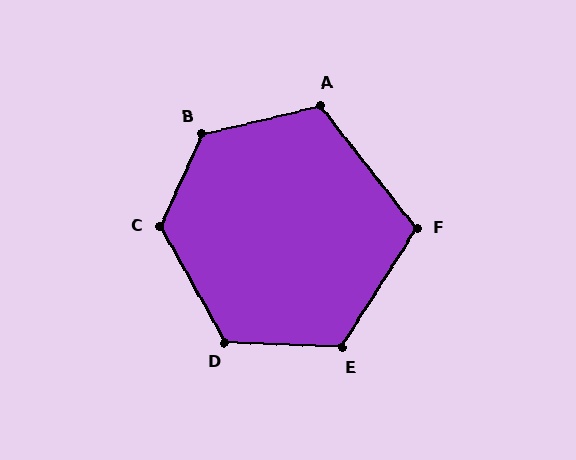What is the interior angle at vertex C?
Approximately 125 degrees (obtuse).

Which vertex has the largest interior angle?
B, at approximately 128 degrees.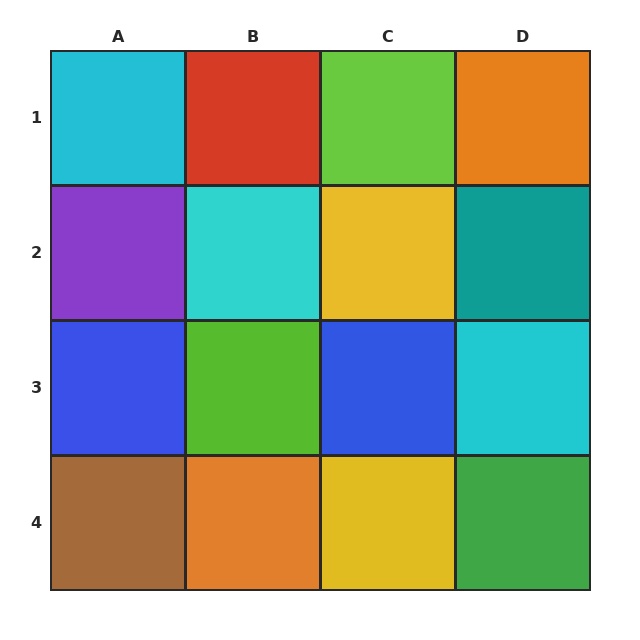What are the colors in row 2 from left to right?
Purple, cyan, yellow, teal.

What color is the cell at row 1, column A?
Cyan.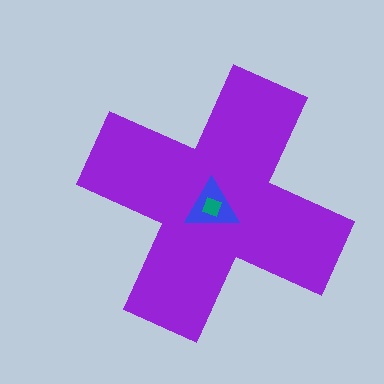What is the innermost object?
The teal square.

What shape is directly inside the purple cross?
The blue triangle.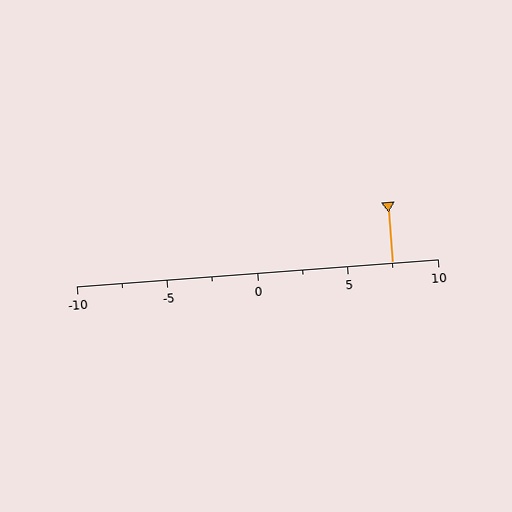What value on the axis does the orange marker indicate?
The marker indicates approximately 7.5.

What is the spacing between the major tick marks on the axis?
The major ticks are spaced 5 apart.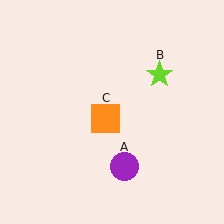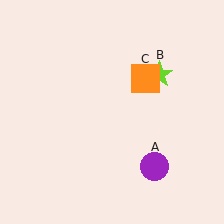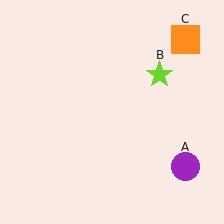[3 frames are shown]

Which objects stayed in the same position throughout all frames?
Lime star (object B) remained stationary.